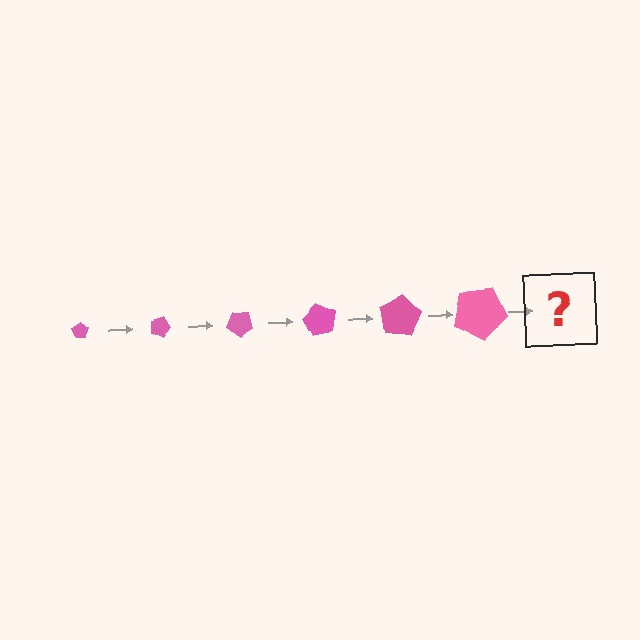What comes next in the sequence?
The next element should be a pentagon, larger than the previous one and rotated 120 degrees from the start.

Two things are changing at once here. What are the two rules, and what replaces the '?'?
The two rules are that the pentagon grows larger each step and it rotates 20 degrees each step. The '?' should be a pentagon, larger than the previous one and rotated 120 degrees from the start.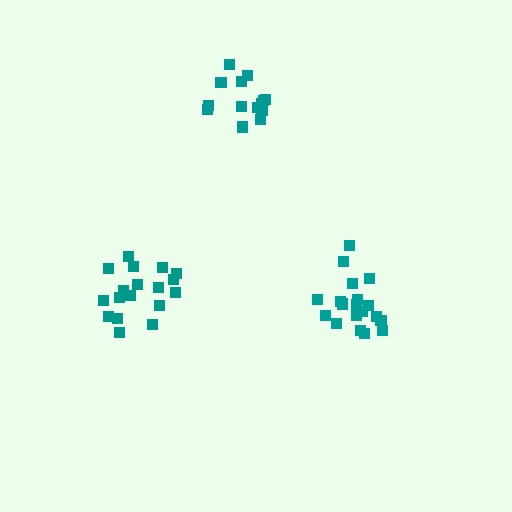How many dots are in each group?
Group 1: 18 dots, Group 2: 19 dots, Group 3: 14 dots (51 total).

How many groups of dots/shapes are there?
There are 3 groups.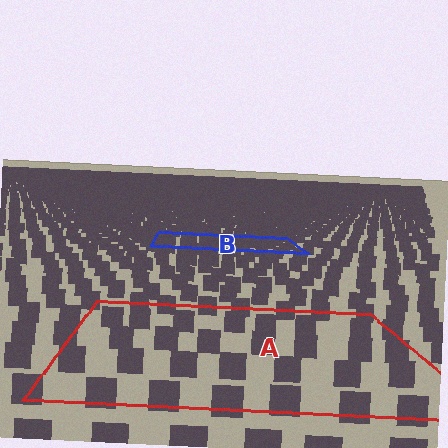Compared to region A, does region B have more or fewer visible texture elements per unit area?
Region B has more texture elements per unit area — they are packed more densely because it is farther away.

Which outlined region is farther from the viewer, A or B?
Region B is farther from the viewer — the texture elements inside it appear smaller and more densely packed.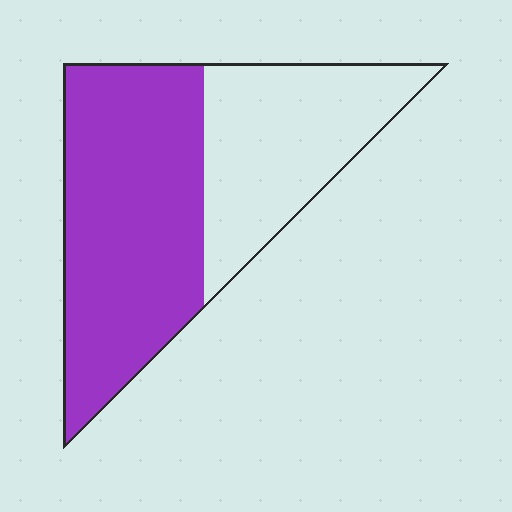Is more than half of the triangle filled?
Yes.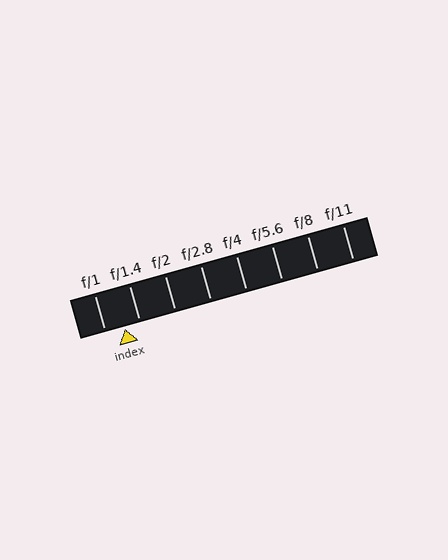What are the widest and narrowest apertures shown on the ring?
The widest aperture shown is f/1 and the narrowest is f/11.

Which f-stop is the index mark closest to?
The index mark is closest to f/1.4.